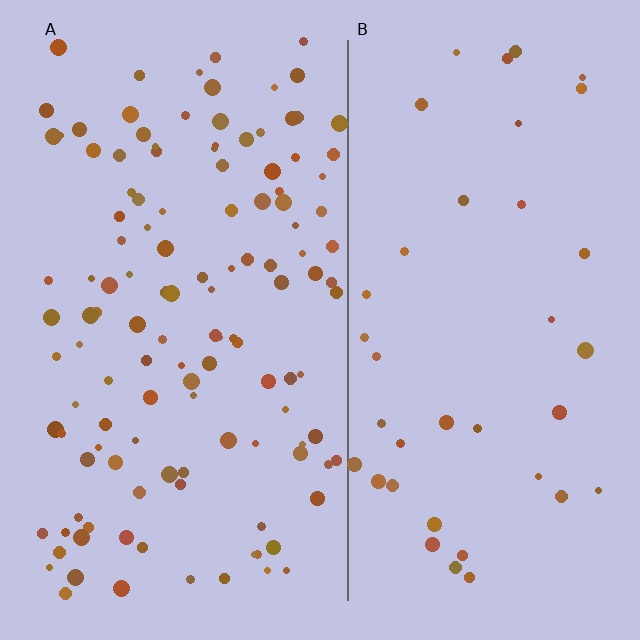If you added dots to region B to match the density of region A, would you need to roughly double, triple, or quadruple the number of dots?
Approximately triple.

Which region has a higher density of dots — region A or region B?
A (the left).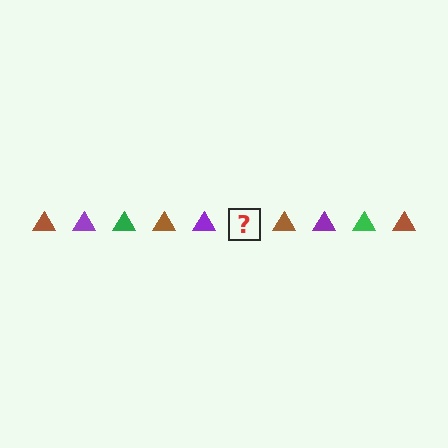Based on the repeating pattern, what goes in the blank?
The blank should be a green triangle.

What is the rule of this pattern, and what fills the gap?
The rule is that the pattern cycles through brown, purple, green triangles. The gap should be filled with a green triangle.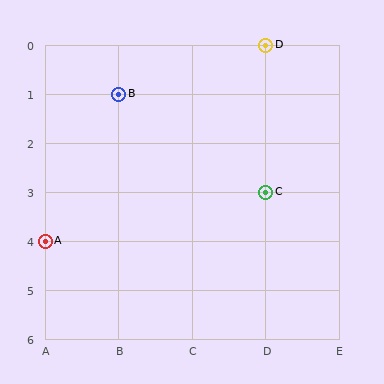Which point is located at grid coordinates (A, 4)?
Point A is at (A, 4).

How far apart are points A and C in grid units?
Points A and C are 3 columns and 1 row apart (about 3.2 grid units diagonally).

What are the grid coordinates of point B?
Point B is at grid coordinates (B, 1).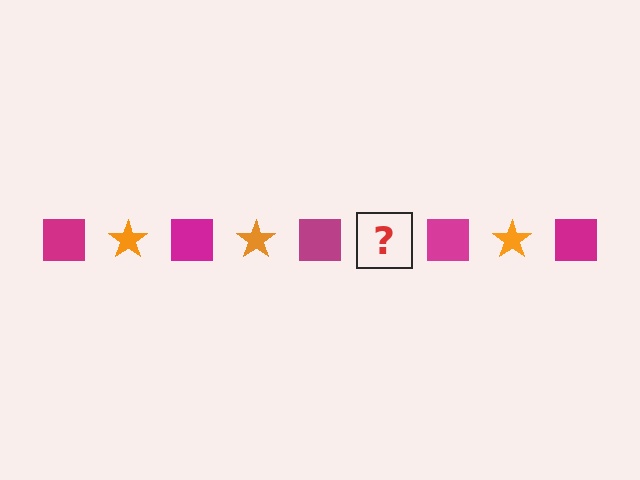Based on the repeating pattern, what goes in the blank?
The blank should be an orange star.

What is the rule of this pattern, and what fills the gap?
The rule is that the pattern alternates between magenta square and orange star. The gap should be filled with an orange star.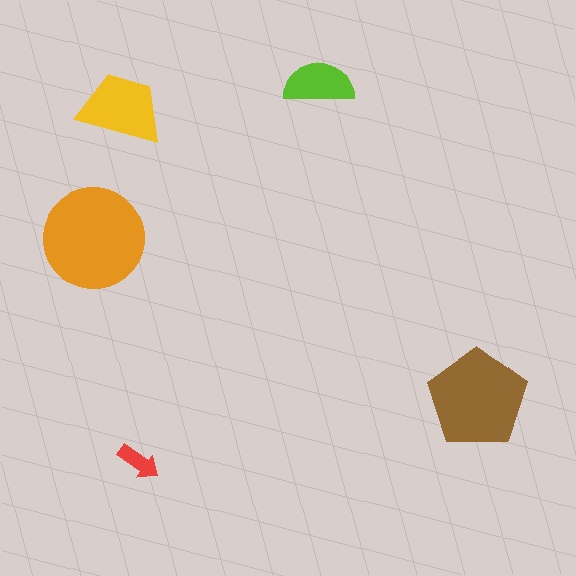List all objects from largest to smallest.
The orange circle, the brown pentagon, the yellow trapezoid, the lime semicircle, the red arrow.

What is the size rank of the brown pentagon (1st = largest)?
2nd.